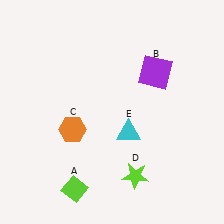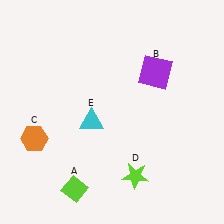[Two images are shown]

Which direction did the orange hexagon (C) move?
The orange hexagon (C) moved left.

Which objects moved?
The objects that moved are: the orange hexagon (C), the cyan triangle (E).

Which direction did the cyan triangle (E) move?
The cyan triangle (E) moved left.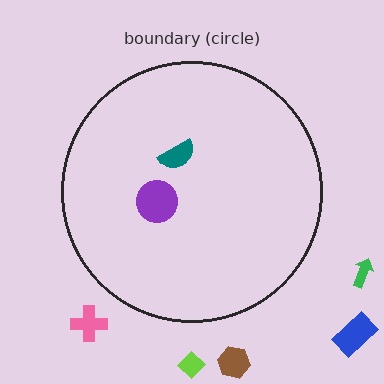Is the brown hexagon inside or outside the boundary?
Outside.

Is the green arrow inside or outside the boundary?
Outside.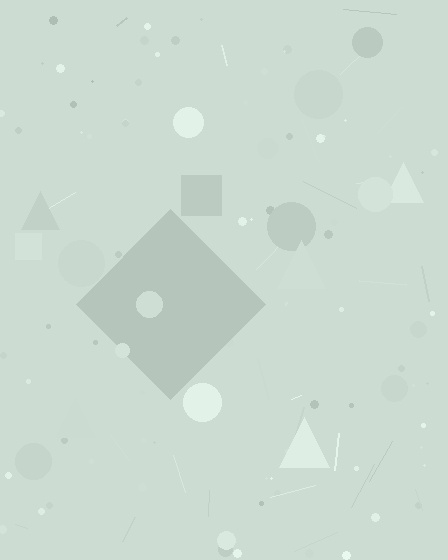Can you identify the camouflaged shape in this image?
The camouflaged shape is a diamond.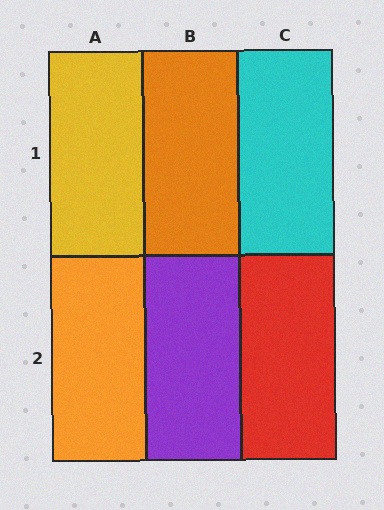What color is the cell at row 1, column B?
Orange.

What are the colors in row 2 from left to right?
Orange, purple, red.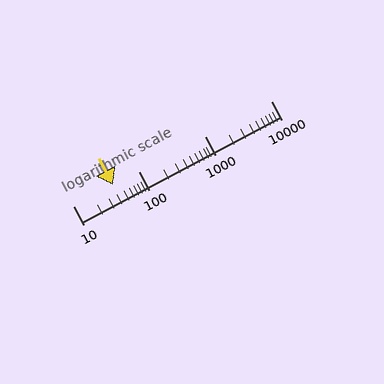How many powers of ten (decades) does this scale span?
The scale spans 3 decades, from 10 to 10000.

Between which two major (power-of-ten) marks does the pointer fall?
The pointer is between 10 and 100.